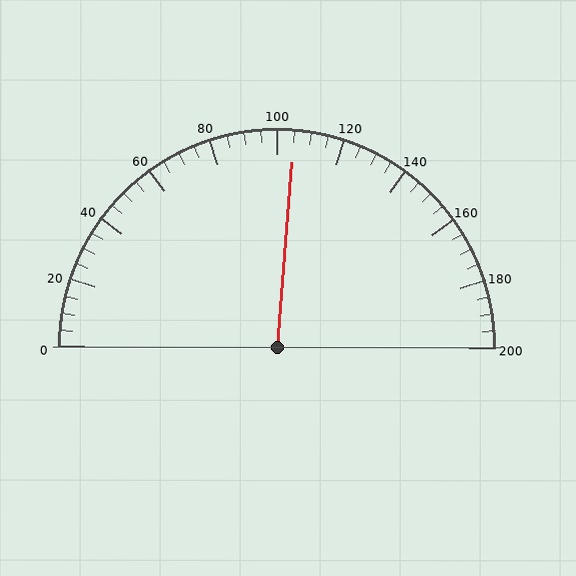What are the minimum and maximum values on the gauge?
The gauge ranges from 0 to 200.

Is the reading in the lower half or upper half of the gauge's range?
The reading is in the upper half of the range (0 to 200).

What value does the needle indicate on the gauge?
The needle indicates approximately 105.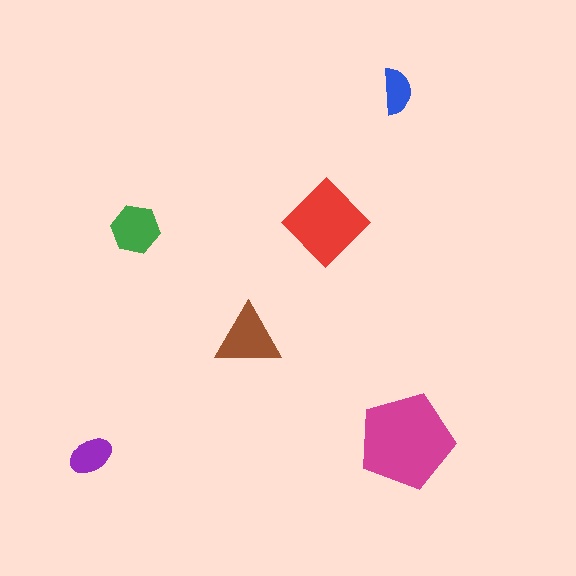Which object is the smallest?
The blue semicircle.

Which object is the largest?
The magenta pentagon.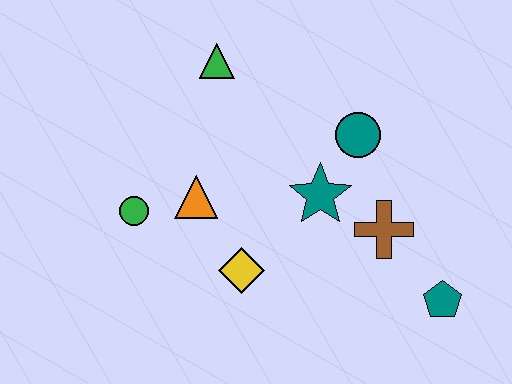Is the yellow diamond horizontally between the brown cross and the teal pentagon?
No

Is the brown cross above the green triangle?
No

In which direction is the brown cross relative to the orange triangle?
The brown cross is to the right of the orange triangle.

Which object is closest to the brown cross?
The teal star is closest to the brown cross.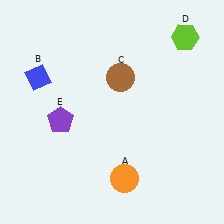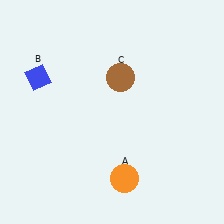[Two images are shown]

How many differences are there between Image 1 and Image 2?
There are 2 differences between the two images.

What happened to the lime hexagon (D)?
The lime hexagon (D) was removed in Image 2. It was in the top-right area of Image 1.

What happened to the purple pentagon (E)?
The purple pentagon (E) was removed in Image 2. It was in the bottom-left area of Image 1.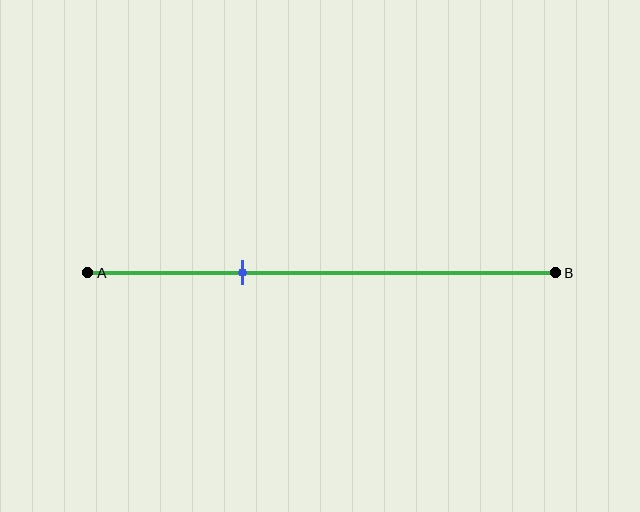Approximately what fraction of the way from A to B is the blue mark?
The blue mark is approximately 35% of the way from A to B.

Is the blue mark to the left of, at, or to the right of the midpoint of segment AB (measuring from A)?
The blue mark is to the left of the midpoint of segment AB.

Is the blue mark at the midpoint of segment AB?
No, the mark is at about 35% from A, not at the 50% midpoint.